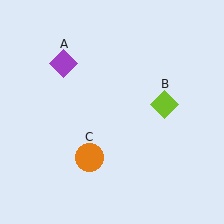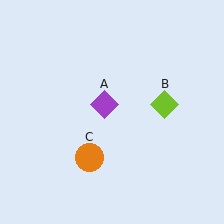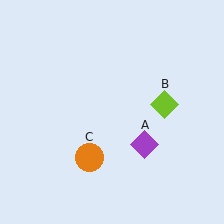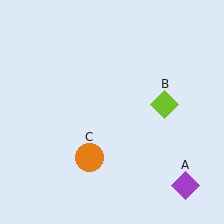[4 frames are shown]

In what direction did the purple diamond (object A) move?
The purple diamond (object A) moved down and to the right.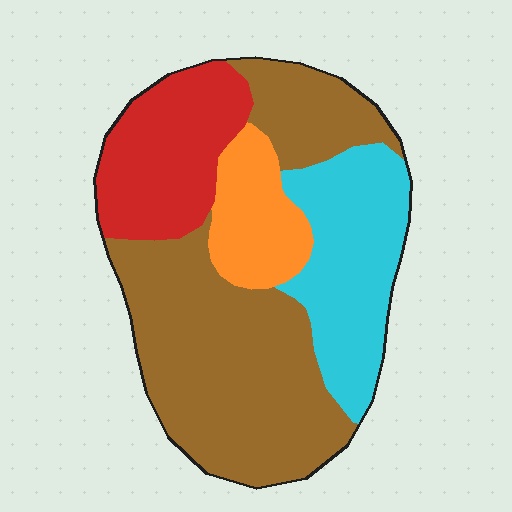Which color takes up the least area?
Orange, at roughly 10%.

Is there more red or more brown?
Brown.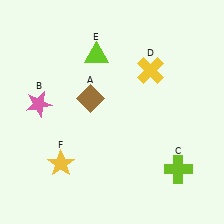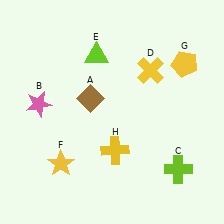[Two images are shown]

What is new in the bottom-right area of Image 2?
A yellow cross (H) was added in the bottom-right area of Image 2.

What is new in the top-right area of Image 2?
A yellow pentagon (G) was added in the top-right area of Image 2.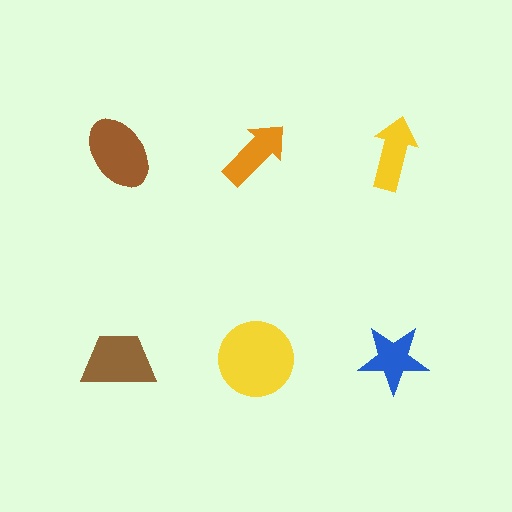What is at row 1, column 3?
A yellow arrow.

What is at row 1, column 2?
An orange arrow.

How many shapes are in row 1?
3 shapes.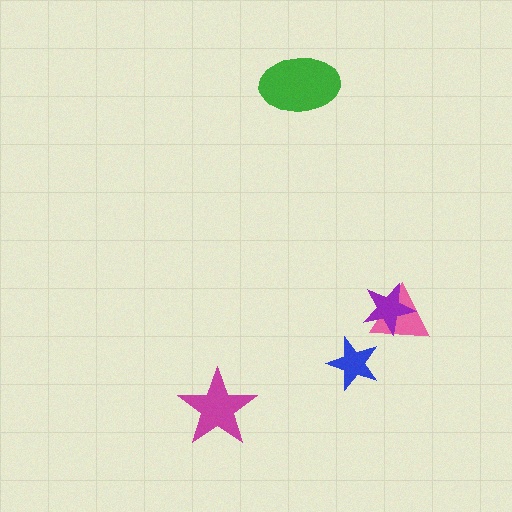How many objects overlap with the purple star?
1 object overlaps with the purple star.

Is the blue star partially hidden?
No, no other shape covers it.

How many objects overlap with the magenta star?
0 objects overlap with the magenta star.